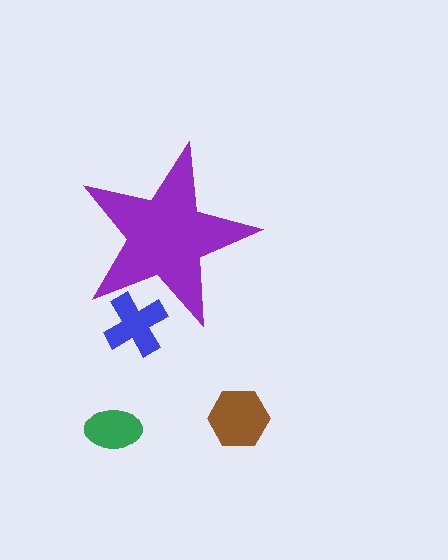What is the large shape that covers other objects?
A purple star.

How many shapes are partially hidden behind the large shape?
1 shape is partially hidden.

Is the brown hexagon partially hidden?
No, the brown hexagon is fully visible.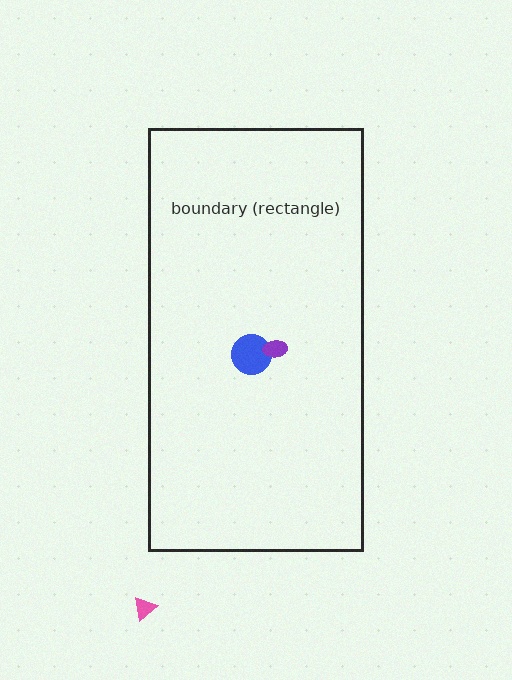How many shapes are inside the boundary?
2 inside, 1 outside.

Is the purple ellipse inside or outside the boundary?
Inside.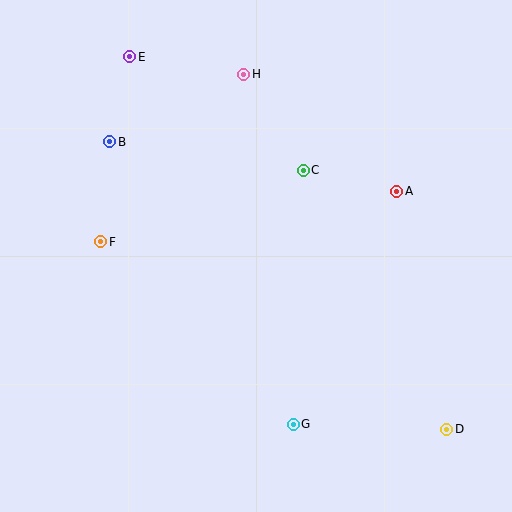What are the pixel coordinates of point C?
Point C is at (303, 170).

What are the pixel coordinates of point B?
Point B is at (110, 142).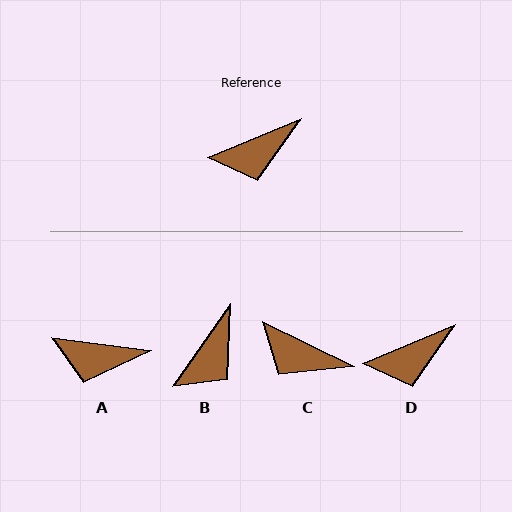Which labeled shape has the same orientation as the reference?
D.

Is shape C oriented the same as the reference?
No, it is off by about 49 degrees.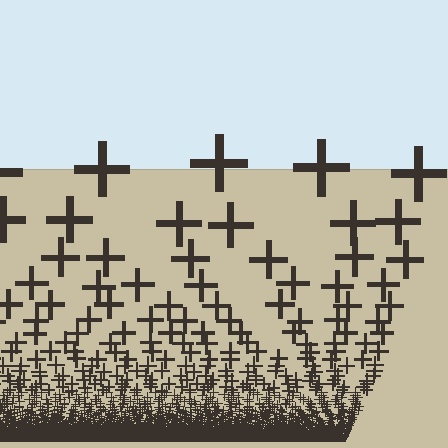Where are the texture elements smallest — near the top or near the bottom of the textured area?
Near the bottom.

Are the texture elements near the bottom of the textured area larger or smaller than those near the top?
Smaller. The gradient is inverted — elements near the bottom are smaller and denser.